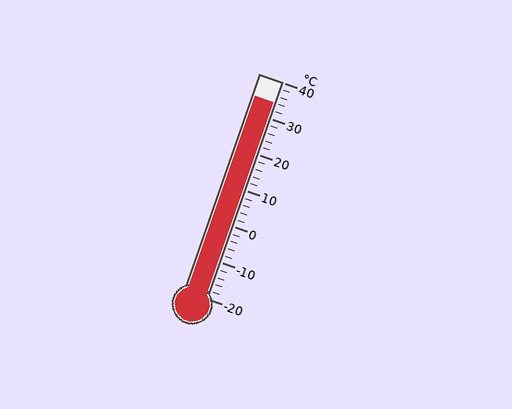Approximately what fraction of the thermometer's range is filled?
The thermometer is filled to approximately 90% of its range.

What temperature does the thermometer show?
The thermometer shows approximately 34°C.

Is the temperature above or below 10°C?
The temperature is above 10°C.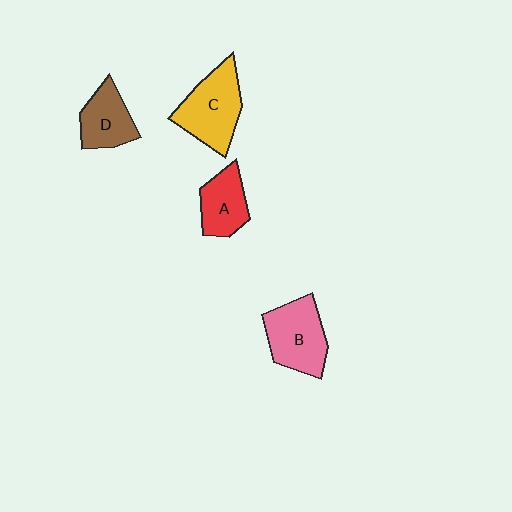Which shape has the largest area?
Shape C (yellow).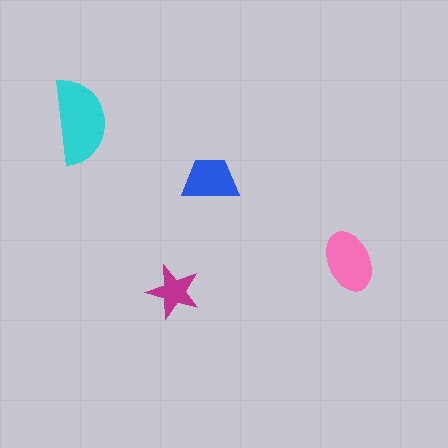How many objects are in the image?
There are 4 objects in the image.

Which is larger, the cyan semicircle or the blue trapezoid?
The cyan semicircle.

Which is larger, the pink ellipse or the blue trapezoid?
The pink ellipse.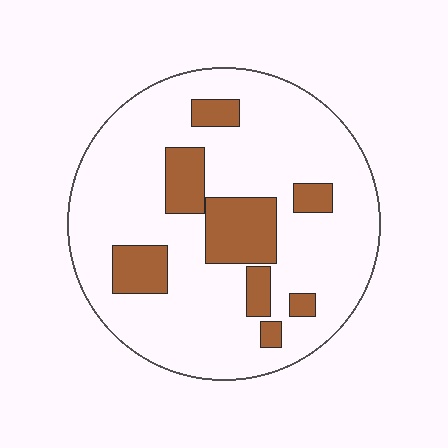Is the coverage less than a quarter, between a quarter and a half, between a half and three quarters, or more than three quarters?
Less than a quarter.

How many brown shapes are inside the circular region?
8.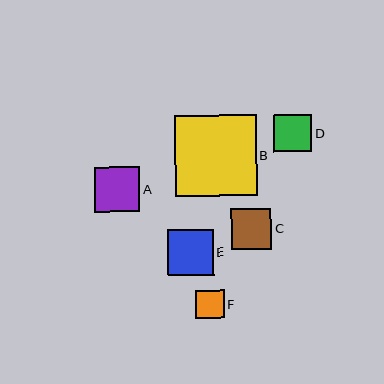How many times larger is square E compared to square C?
Square E is approximately 1.1 times the size of square C.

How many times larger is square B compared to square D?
Square B is approximately 2.2 times the size of square D.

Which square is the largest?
Square B is the largest with a size of approximately 82 pixels.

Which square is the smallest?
Square F is the smallest with a size of approximately 28 pixels.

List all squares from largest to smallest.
From largest to smallest: B, E, A, C, D, F.